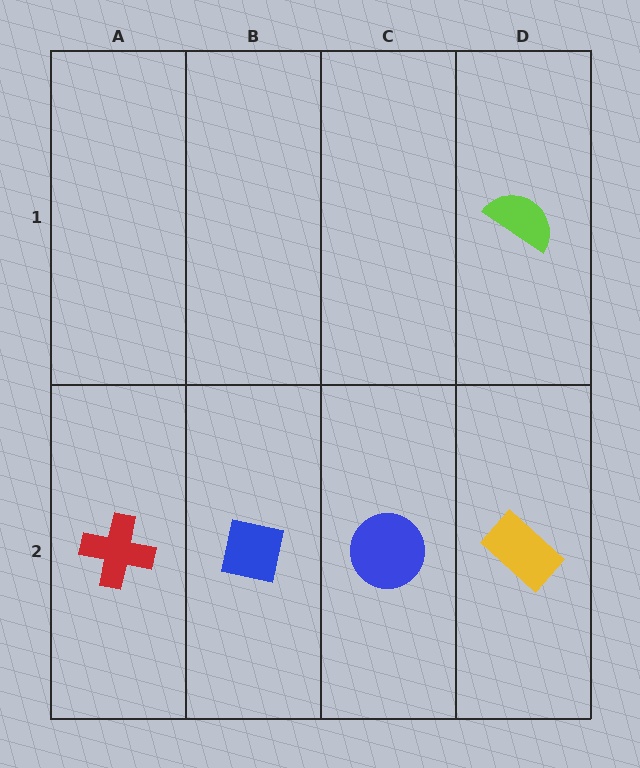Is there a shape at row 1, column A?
No, that cell is empty.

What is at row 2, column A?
A red cross.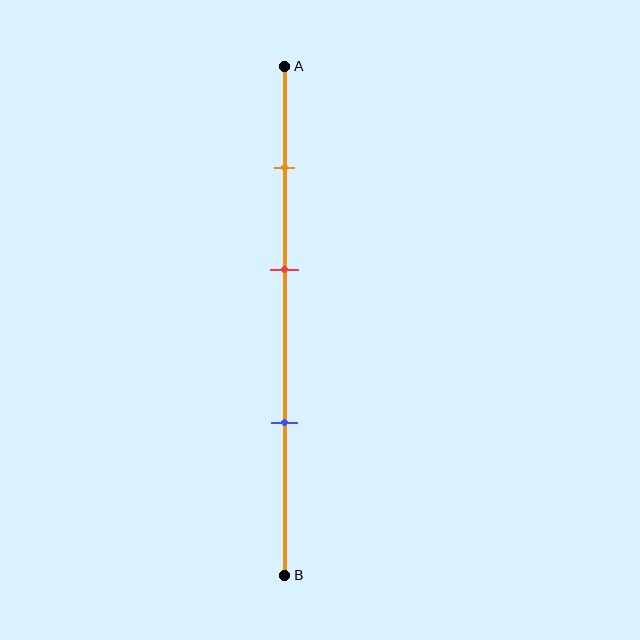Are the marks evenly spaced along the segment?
Yes, the marks are approximately evenly spaced.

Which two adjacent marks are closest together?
The orange and red marks are the closest adjacent pair.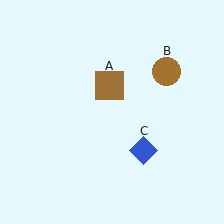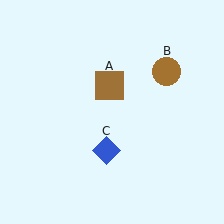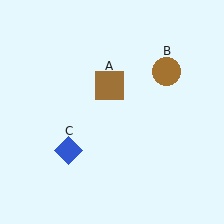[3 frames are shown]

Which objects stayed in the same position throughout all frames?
Brown square (object A) and brown circle (object B) remained stationary.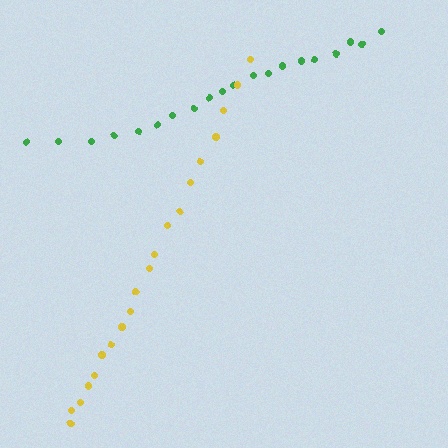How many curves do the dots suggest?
There are 2 distinct paths.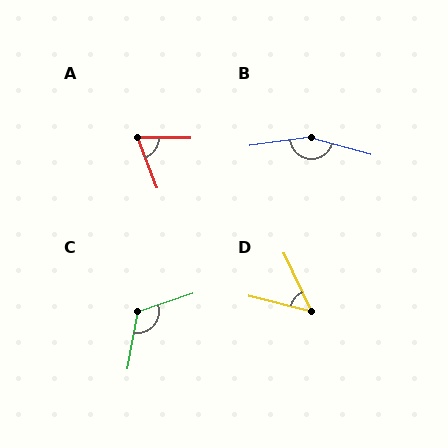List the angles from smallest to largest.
D (51°), A (69°), C (118°), B (157°).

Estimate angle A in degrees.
Approximately 69 degrees.